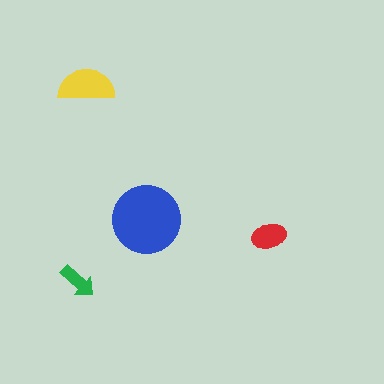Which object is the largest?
The blue circle.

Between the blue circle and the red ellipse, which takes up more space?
The blue circle.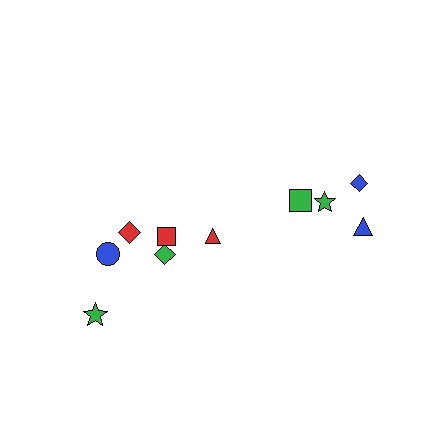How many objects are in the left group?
There are 6 objects.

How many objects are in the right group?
There are 4 objects.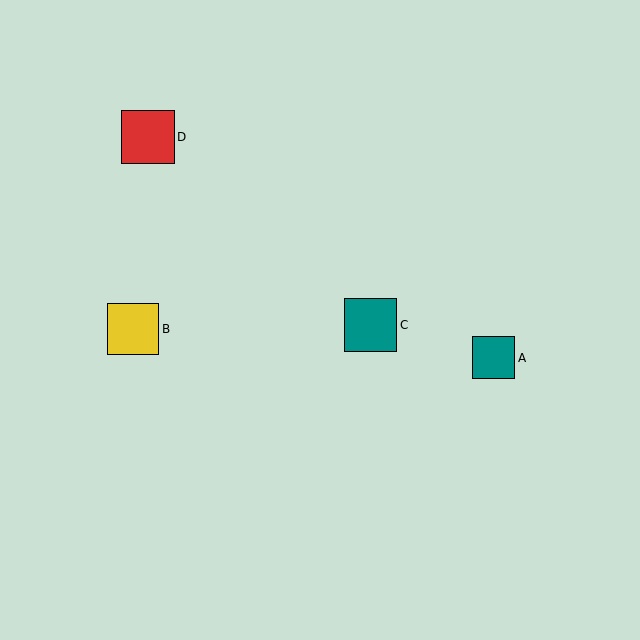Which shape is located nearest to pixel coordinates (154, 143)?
The red square (labeled D) at (148, 137) is nearest to that location.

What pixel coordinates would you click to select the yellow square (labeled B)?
Click at (133, 329) to select the yellow square B.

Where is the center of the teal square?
The center of the teal square is at (370, 325).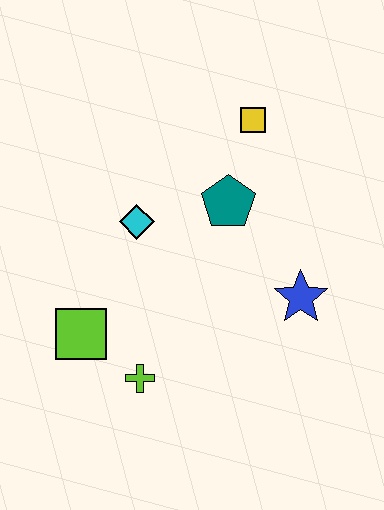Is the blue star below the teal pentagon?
Yes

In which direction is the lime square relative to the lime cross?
The lime square is to the left of the lime cross.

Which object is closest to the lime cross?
The lime square is closest to the lime cross.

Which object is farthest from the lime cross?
The yellow square is farthest from the lime cross.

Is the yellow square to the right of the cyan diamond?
Yes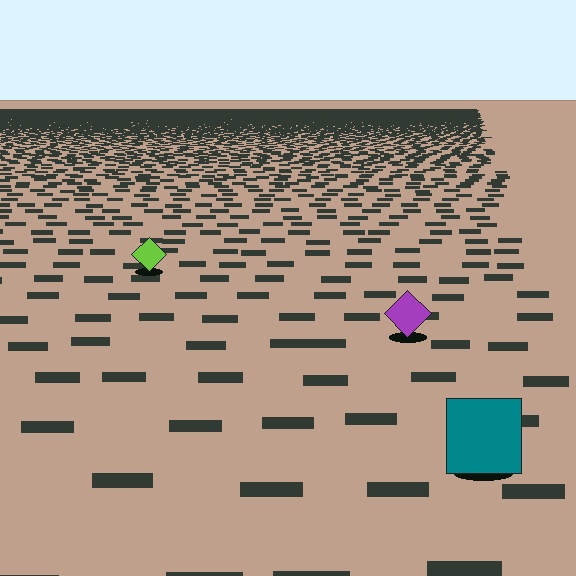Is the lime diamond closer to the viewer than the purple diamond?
No. The purple diamond is closer — you can tell from the texture gradient: the ground texture is coarser near it.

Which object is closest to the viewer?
The teal square is closest. The texture marks near it are larger and more spread out.